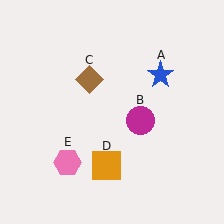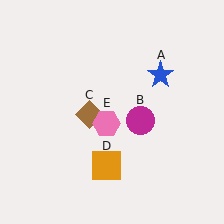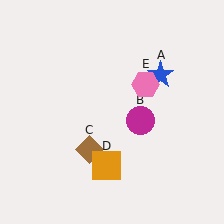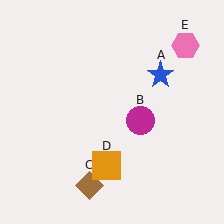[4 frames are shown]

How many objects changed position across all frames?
2 objects changed position: brown diamond (object C), pink hexagon (object E).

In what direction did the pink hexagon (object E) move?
The pink hexagon (object E) moved up and to the right.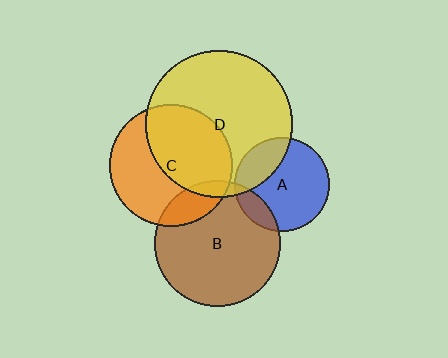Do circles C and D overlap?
Yes.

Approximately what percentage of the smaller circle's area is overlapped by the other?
Approximately 50%.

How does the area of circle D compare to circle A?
Approximately 2.4 times.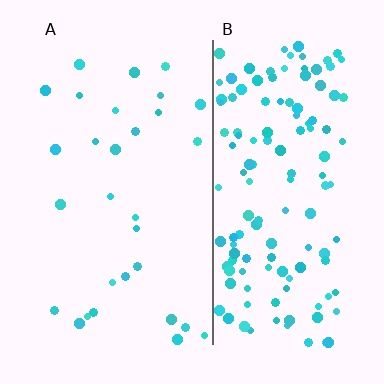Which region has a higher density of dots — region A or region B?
B (the right).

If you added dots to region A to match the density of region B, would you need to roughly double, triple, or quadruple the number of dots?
Approximately quadruple.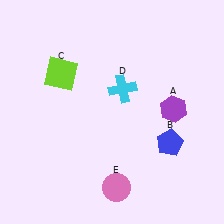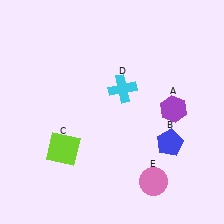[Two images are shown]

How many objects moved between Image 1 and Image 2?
2 objects moved between the two images.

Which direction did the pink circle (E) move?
The pink circle (E) moved right.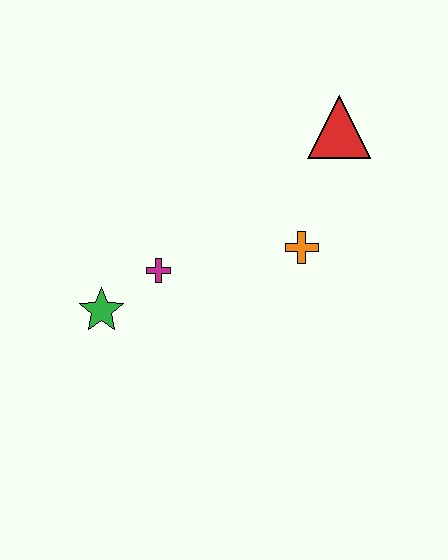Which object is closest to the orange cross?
The red triangle is closest to the orange cross.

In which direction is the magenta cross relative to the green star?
The magenta cross is to the right of the green star.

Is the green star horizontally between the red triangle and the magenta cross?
No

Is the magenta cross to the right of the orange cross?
No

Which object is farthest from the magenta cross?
The red triangle is farthest from the magenta cross.